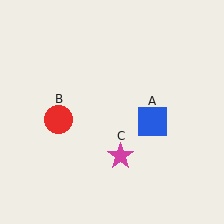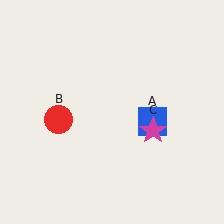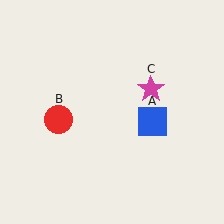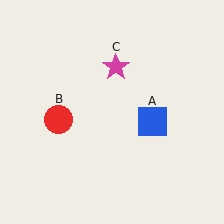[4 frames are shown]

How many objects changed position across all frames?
1 object changed position: magenta star (object C).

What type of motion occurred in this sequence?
The magenta star (object C) rotated counterclockwise around the center of the scene.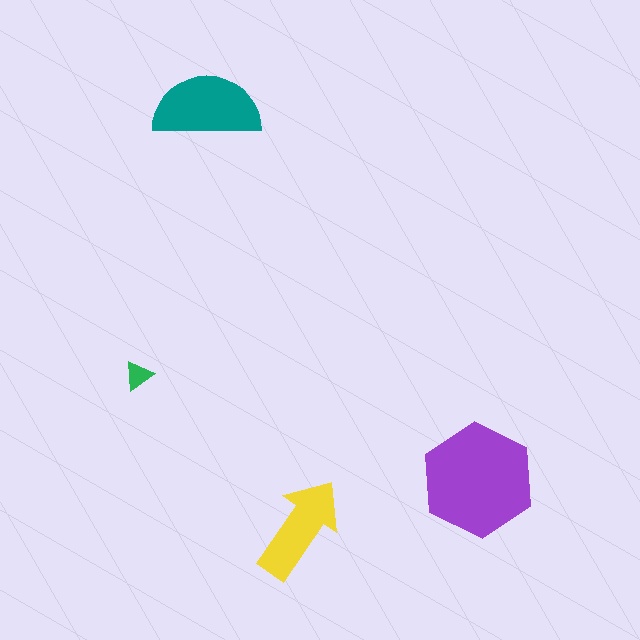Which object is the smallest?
The green triangle.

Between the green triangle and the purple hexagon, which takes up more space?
The purple hexagon.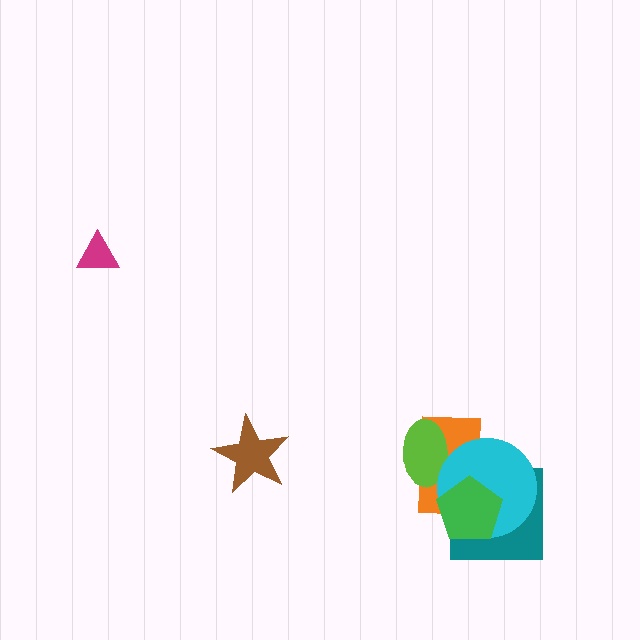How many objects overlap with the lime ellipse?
2 objects overlap with the lime ellipse.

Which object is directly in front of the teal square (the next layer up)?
The cyan circle is directly in front of the teal square.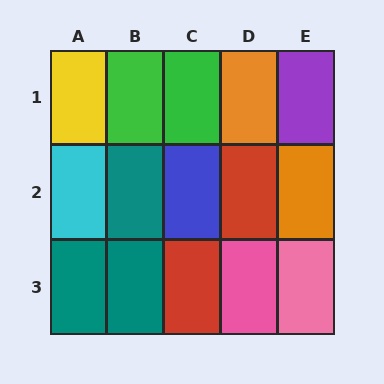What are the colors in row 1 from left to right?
Yellow, green, green, orange, purple.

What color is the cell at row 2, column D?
Red.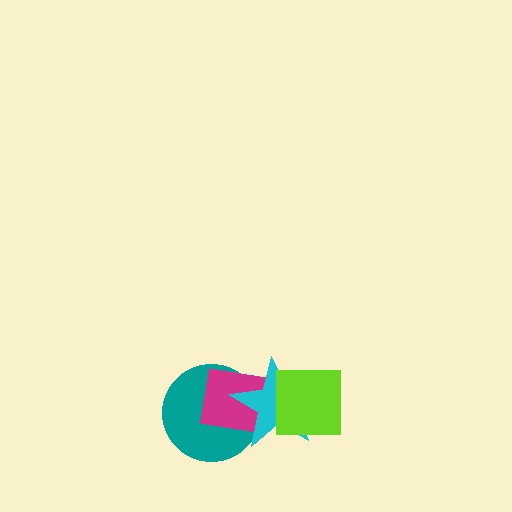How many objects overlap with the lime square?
1 object overlaps with the lime square.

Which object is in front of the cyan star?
The lime square is in front of the cyan star.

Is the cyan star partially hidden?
Yes, it is partially covered by another shape.